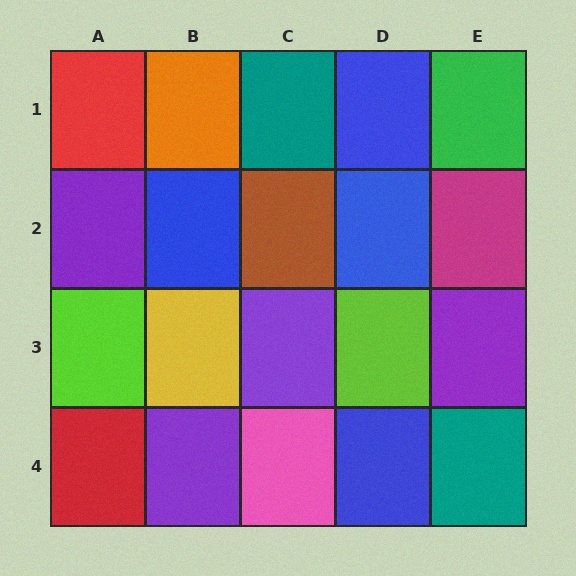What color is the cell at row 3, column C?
Purple.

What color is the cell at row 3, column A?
Lime.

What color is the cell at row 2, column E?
Magenta.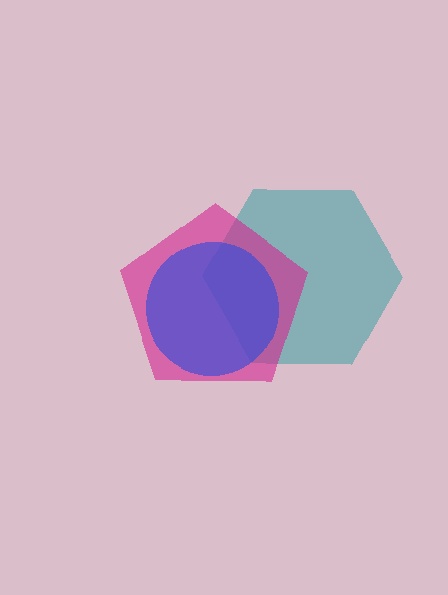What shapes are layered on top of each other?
The layered shapes are: a teal hexagon, a magenta pentagon, a blue circle.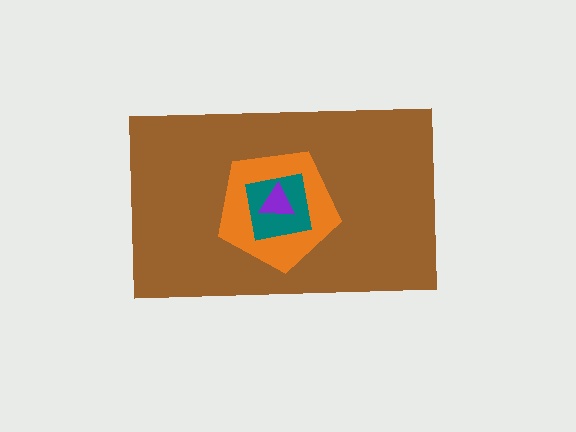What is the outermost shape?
The brown rectangle.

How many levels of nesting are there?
4.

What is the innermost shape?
The purple triangle.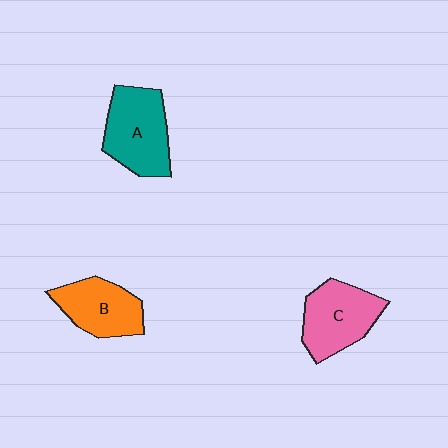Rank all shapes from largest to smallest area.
From largest to smallest: A (teal), C (pink), B (orange).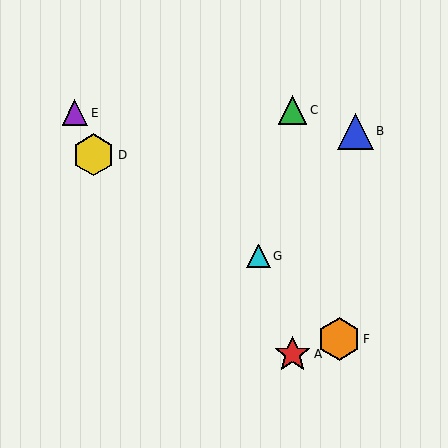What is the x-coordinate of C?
Object C is at x≈293.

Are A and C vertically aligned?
Yes, both are at x≈293.